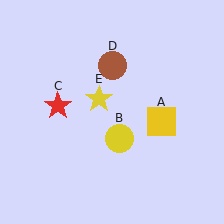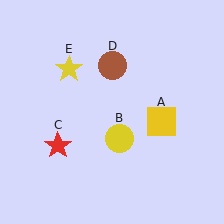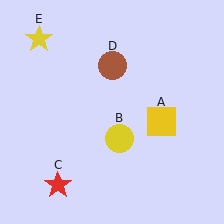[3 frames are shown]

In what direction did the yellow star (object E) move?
The yellow star (object E) moved up and to the left.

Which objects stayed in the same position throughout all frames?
Yellow square (object A) and yellow circle (object B) and brown circle (object D) remained stationary.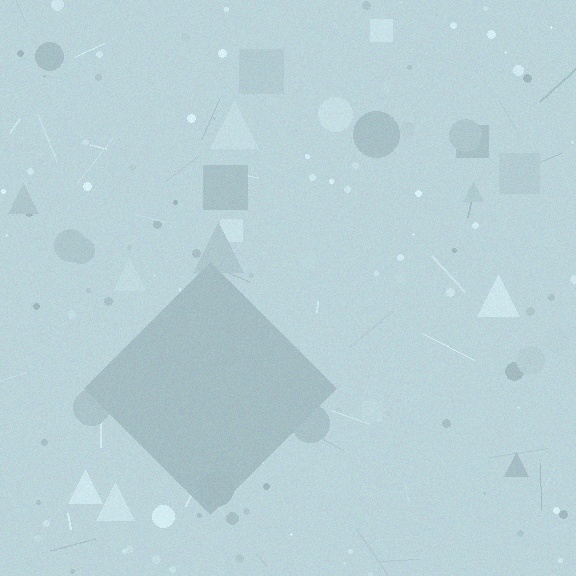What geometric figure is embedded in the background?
A diamond is embedded in the background.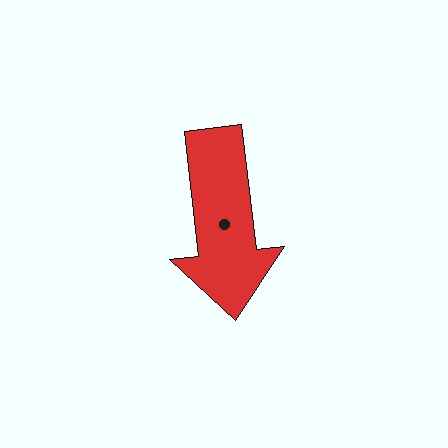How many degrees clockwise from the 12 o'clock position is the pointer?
Approximately 173 degrees.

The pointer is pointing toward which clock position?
Roughly 6 o'clock.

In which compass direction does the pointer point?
South.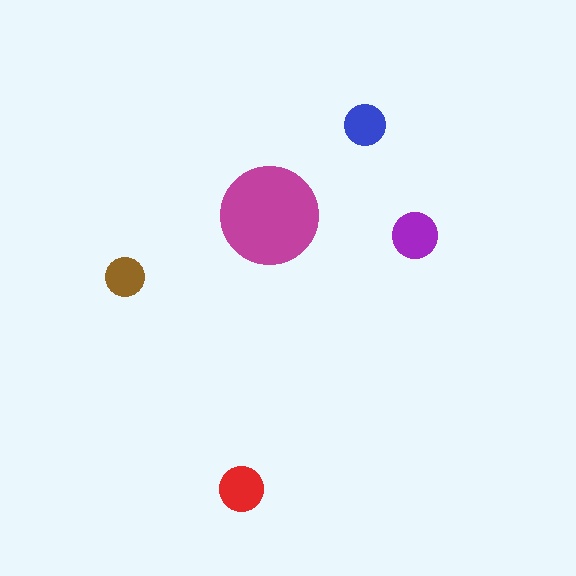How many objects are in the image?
There are 5 objects in the image.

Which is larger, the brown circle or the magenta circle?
The magenta one.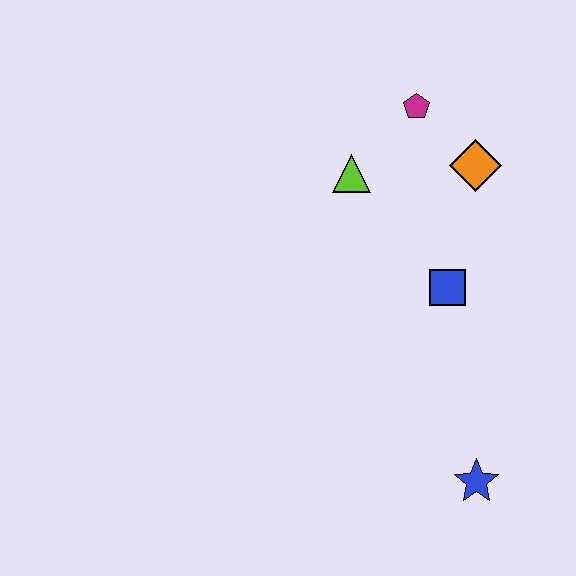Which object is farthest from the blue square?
The blue star is farthest from the blue square.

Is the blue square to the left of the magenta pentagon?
No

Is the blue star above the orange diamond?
No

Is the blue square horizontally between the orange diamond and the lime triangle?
Yes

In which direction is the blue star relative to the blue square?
The blue star is below the blue square.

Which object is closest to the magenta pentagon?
The orange diamond is closest to the magenta pentagon.